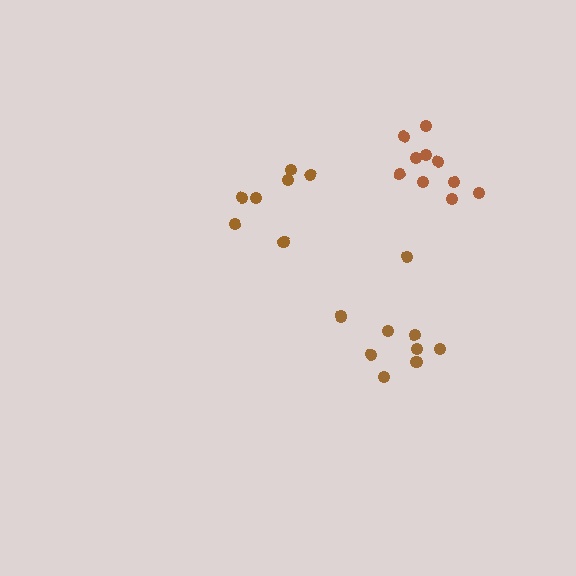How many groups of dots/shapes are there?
There are 3 groups.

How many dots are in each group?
Group 1: 9 dots, Group 2: 7 dots, Group 3: 10 dots (26 total).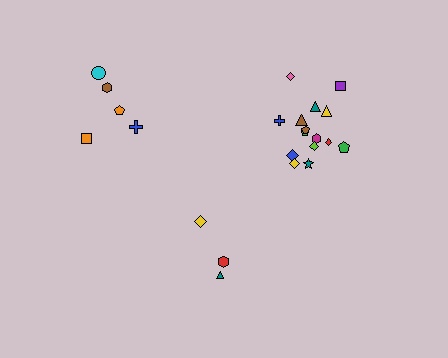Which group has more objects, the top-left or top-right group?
The top-right group.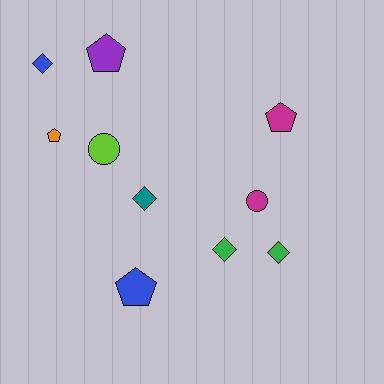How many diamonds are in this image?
There are 4 diamonds.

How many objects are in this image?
There are 10 objects.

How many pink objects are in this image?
There are no pink objects.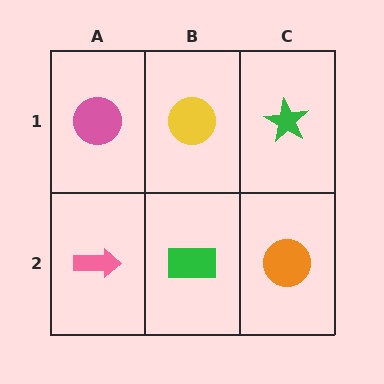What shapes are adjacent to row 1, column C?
An orange circle (row 2, column C), a yellow circle (row 1, column B).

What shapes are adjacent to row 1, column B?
A green rectangle (row 2, column B), a pink circle (row 1, column A), a green star (row 1, column C).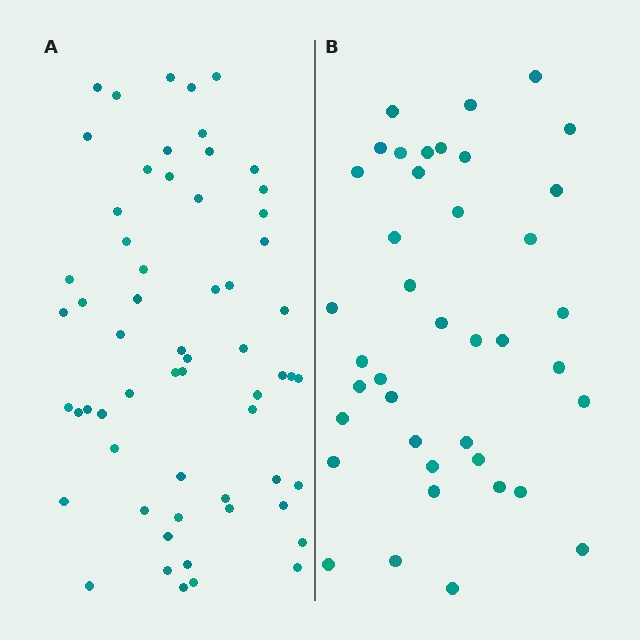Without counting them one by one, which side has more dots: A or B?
Region A (the left region) has more dots.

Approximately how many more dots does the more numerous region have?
Region A has approximately 20 more dots than region B.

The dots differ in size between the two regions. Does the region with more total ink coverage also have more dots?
No. Region B has more total ink coverage because its dots are larger, but region A actually contains more individual dots. Total area can be misleading — the number of items is what matters here.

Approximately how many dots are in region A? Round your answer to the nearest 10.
About 60 dots.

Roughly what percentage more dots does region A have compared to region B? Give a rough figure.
About 50% more.